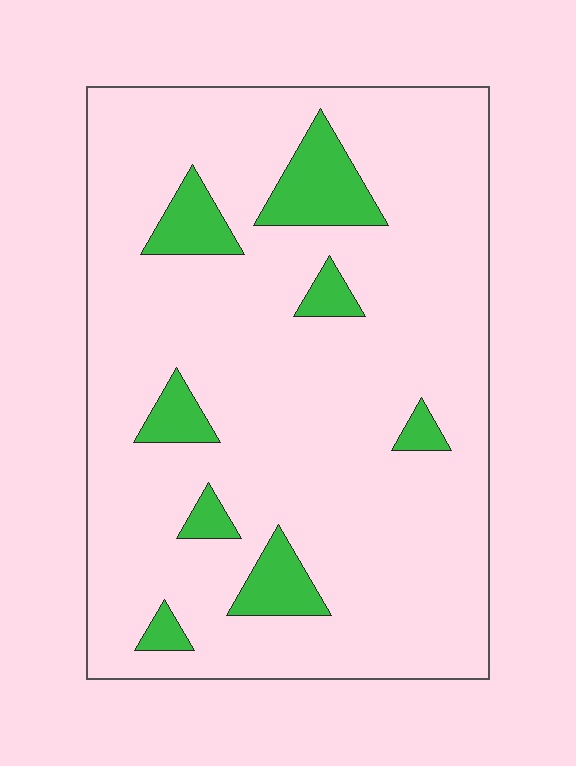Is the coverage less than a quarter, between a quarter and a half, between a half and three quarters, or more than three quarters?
Less than a quarter.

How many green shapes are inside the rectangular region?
8.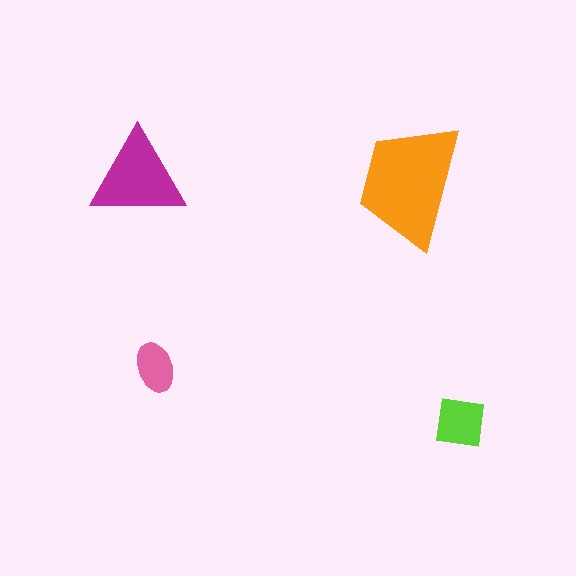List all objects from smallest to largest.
The pink ellipse, the lime square, the magenta triangle, the orange trapezoid.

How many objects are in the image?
There are 4 objects in the image.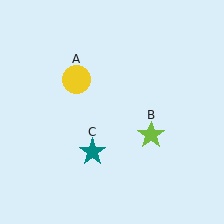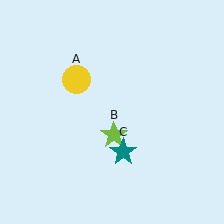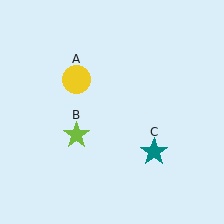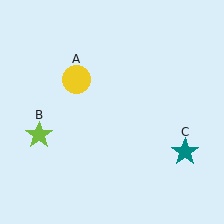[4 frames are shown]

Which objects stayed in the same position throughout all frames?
Yellow circle (object A) remained stationary.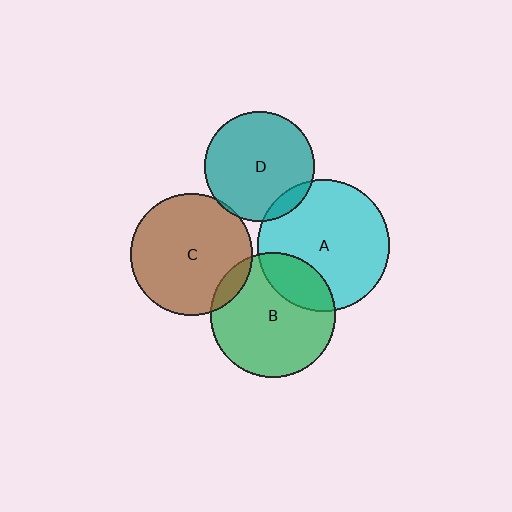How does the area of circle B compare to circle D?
Approximately 1.3 times.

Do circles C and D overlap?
Yes.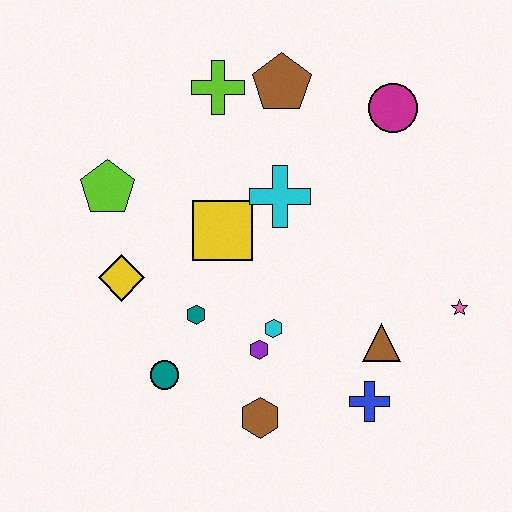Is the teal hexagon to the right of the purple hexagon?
No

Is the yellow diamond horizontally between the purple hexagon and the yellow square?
No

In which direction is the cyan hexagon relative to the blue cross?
The cyan hexagon is to the left of the blue cross.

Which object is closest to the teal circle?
The teal hexagon is closest to the teal circle.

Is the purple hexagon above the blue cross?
Yes